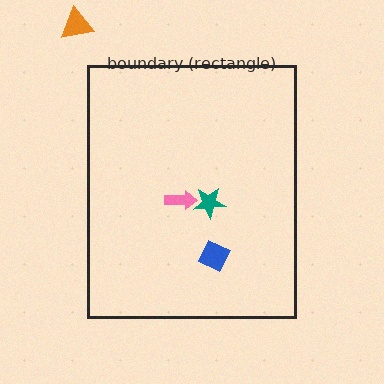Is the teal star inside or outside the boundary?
Inside.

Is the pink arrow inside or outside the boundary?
Inside.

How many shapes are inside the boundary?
3 inside, 1 outside.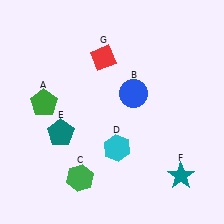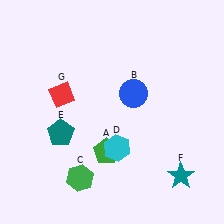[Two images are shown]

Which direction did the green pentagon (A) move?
The green pentagon (A) moved right.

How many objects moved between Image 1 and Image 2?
2 objects moved between the two images.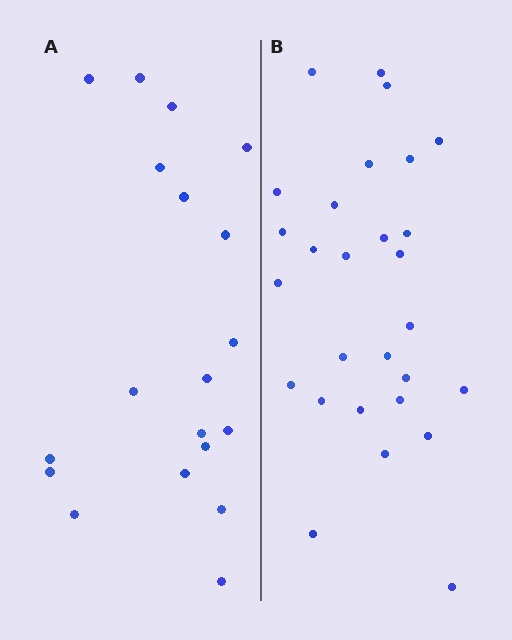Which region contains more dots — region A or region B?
Region B (the right region) has more dots.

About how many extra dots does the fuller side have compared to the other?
Region B has roughly 8 or so more dots than region A.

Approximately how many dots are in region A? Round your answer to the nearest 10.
About 20 dots. (The exact count is 19, which rounds to 20.)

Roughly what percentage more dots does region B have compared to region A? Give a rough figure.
About 45% more.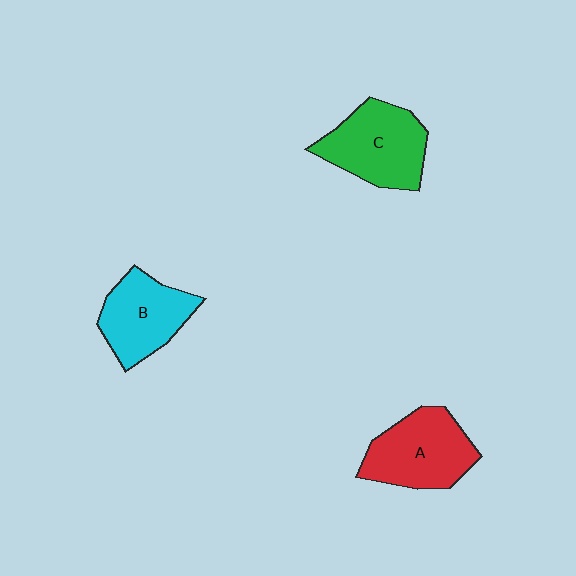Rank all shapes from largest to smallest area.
From largest to smallest: C (green), A (red), B (cyan).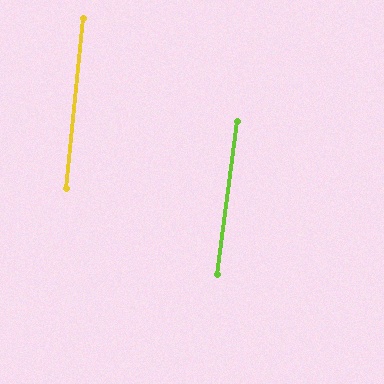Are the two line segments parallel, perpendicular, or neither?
Parallel — their directions differ by only 1.8°.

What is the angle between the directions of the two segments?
Approximately 2 degrees.